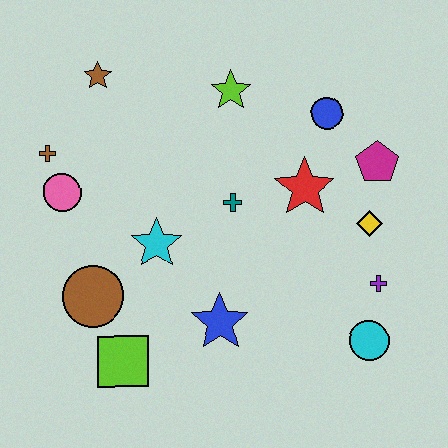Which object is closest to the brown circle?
The lime square is closest to the brown circle.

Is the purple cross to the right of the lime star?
Yes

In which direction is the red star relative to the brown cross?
The red star is to the right of the brown cross.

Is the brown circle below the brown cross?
Yes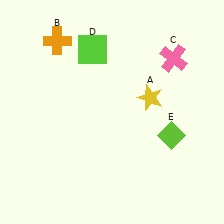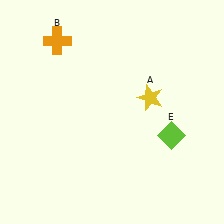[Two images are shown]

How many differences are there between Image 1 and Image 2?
There are 2 differences between the two images.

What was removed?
The pink cross (C), the lime square (D) were removed in Image 2.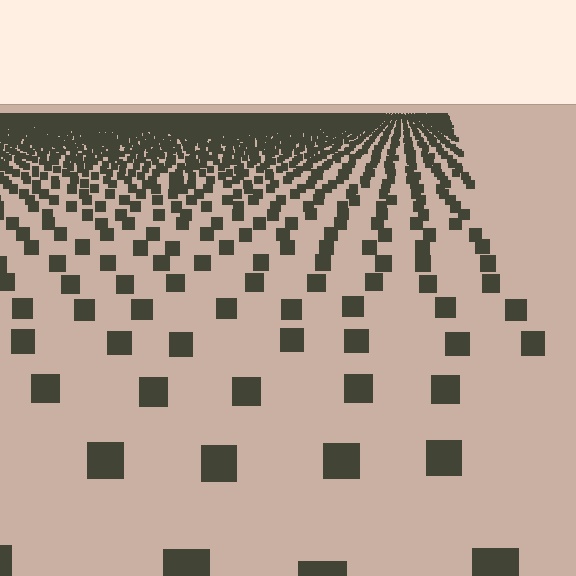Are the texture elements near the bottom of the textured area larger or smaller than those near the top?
Larger. Near the bottom, elements are closer to the viewer and appear at a bigger on-screen size.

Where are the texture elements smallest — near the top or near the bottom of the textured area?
Near the top.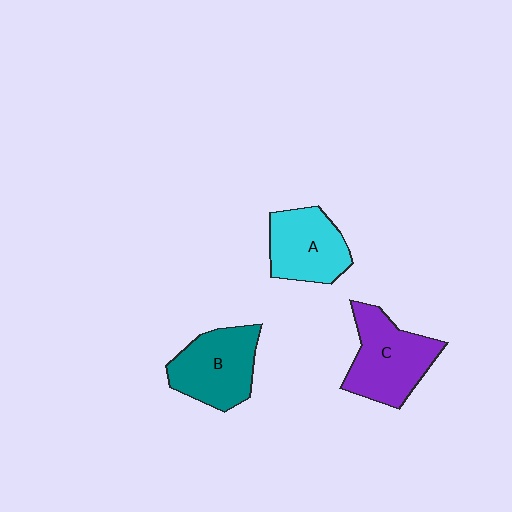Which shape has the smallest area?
Shape A (cyan).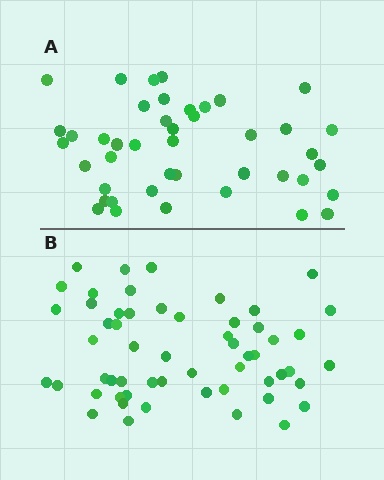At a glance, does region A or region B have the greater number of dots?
Region B (the bottom region) has more dots.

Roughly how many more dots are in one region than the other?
Region B has approximately 15 more dots than region A.